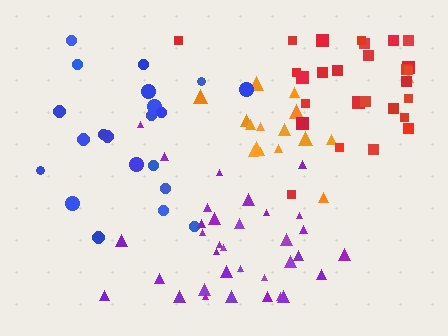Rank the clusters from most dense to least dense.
purple, orange, red, blue.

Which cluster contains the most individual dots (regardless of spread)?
Purple (34).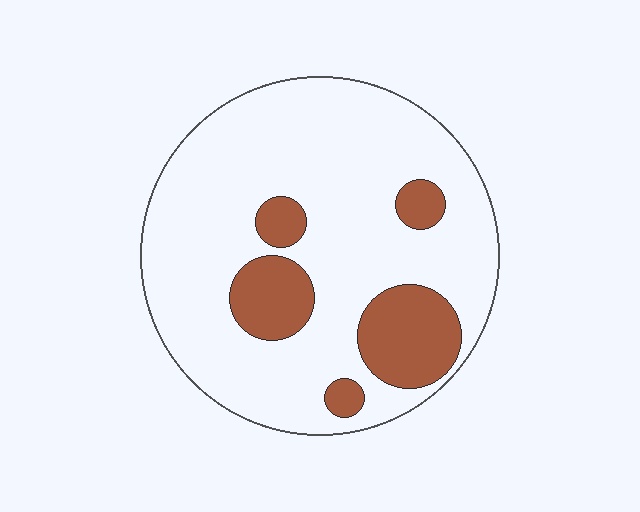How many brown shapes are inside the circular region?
5.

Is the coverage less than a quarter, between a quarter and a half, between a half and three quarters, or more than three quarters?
Less than a quarter.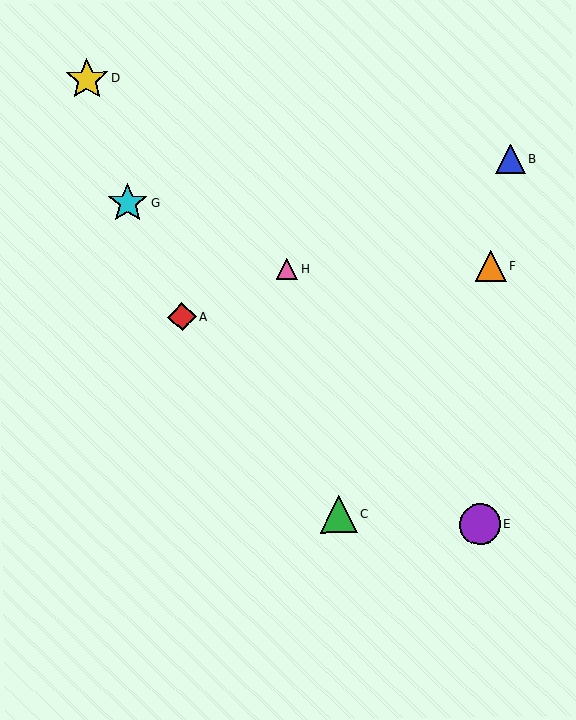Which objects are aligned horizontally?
Objects F, H are aligned horizontally.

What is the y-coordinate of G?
Object G is at y≈203.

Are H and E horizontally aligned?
No, H is at y≈269 and E is at y≈524.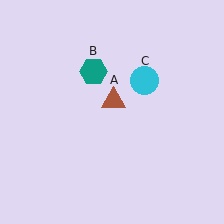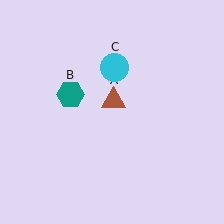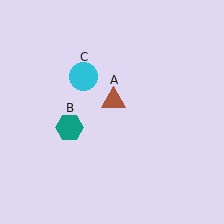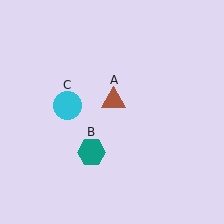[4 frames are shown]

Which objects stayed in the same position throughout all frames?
Brown triangle (object A) remained stationary.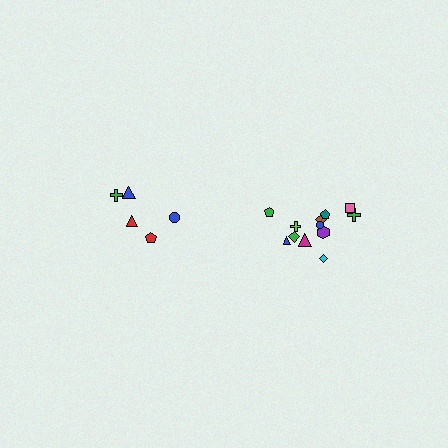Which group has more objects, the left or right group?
The right group.